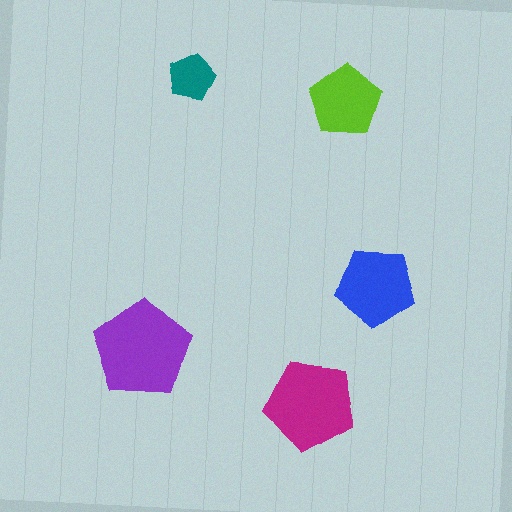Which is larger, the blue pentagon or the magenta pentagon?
The magenta one.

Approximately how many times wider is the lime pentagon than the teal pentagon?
About 1.5 times wider.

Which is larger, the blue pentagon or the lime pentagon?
The blue one.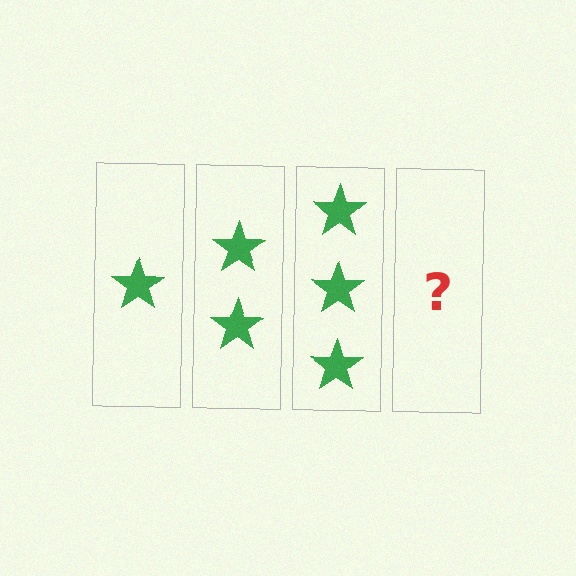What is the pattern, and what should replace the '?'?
The pattern is that each step adds one more star. The '?' should be 4 stars.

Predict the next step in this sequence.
The next step is 4 stars.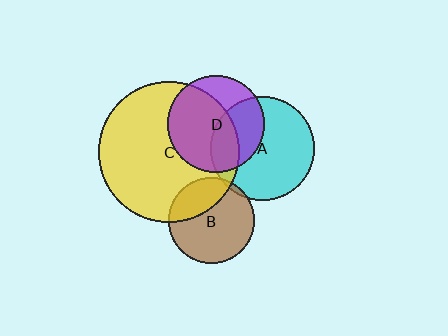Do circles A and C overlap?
Yes.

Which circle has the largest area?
Circle C (yellow).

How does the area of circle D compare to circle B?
Approximately 1.3 times.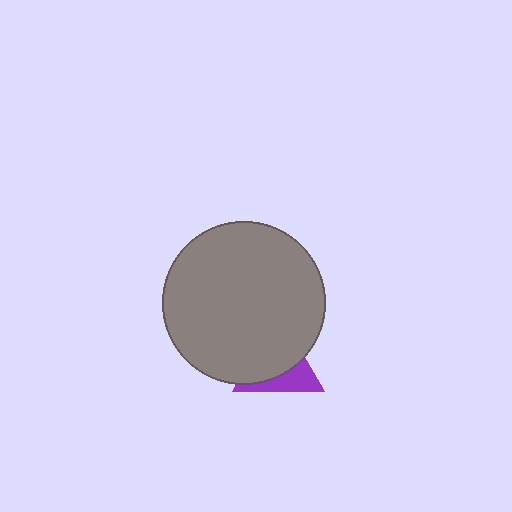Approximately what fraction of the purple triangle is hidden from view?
Roughly 64% of the purple triangle is hidden behind the gray circle.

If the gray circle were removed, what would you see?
You would see the complete purple triangle.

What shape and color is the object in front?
The object in front is a gray circle.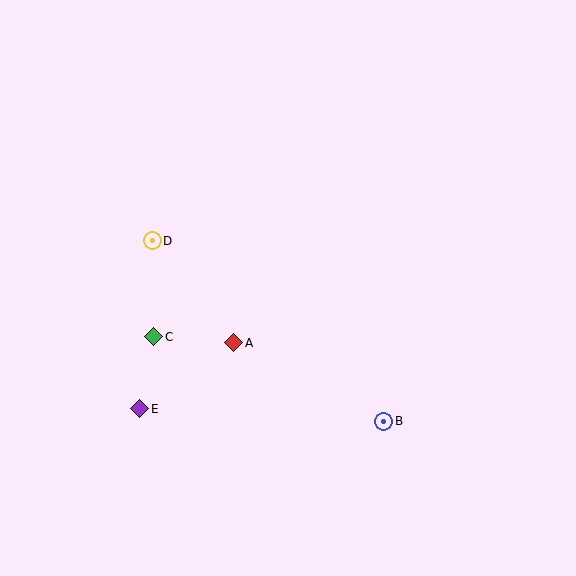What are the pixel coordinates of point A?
Point A is at (234, 343).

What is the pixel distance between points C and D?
The distance between C and D is 96 pixels.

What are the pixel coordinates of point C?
Point C is at (154, 337).